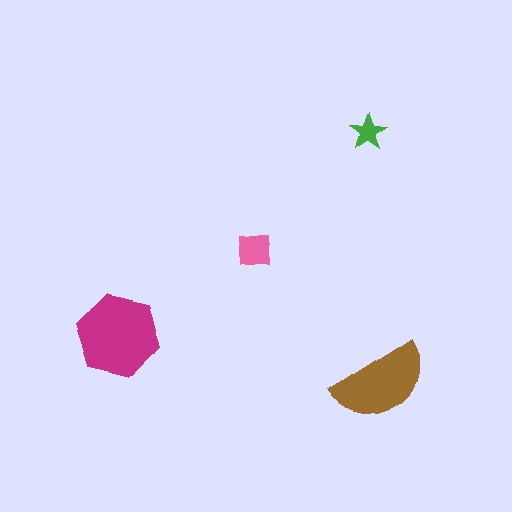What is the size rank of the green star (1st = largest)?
4th.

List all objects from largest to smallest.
The magenta hexagon, the brown semicircle, the pink square, the green star.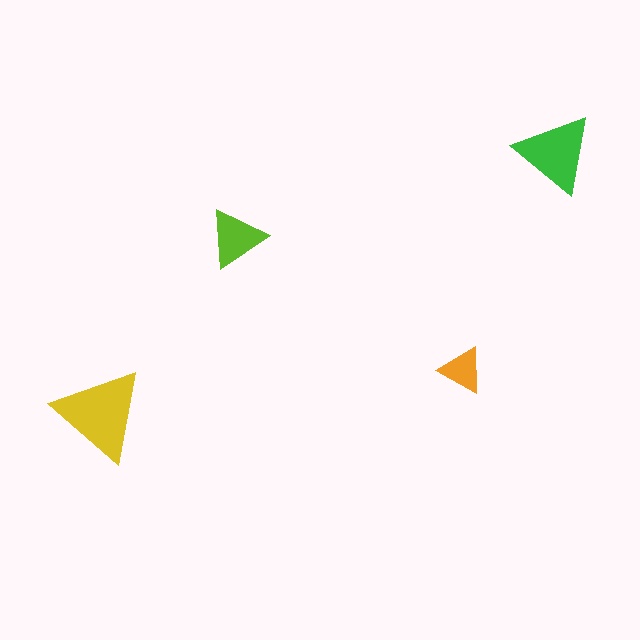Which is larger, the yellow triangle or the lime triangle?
The yellow one.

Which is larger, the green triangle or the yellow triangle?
The yellow one.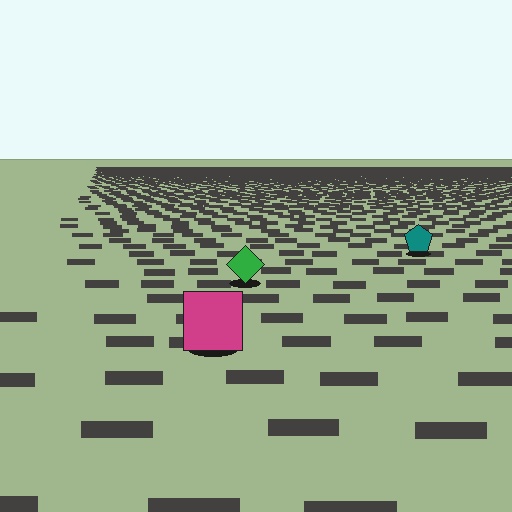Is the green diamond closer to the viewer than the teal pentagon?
Yes. The green diamond is closer — you can tell from the texture gradient: the ground texture is coarser near it.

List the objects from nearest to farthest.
From nearest to farthest: the magenta square, the green diamond, the teal pentagon.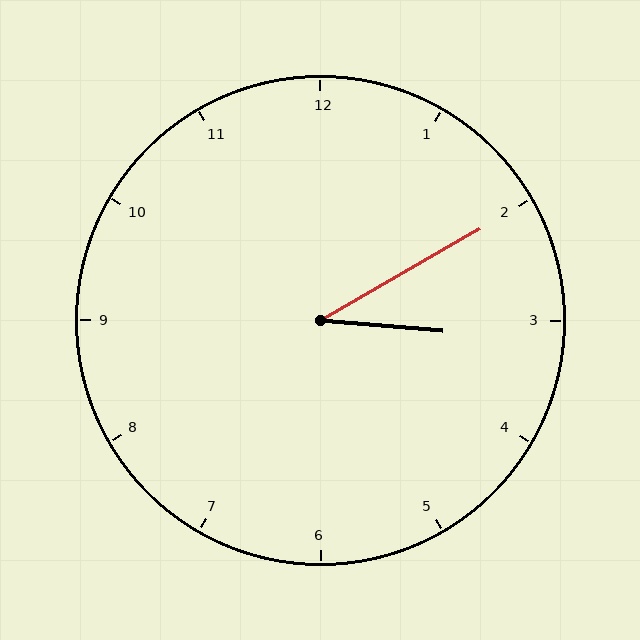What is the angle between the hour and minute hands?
Approximately 35 degrees.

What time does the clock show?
3:10.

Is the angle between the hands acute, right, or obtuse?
It is acute.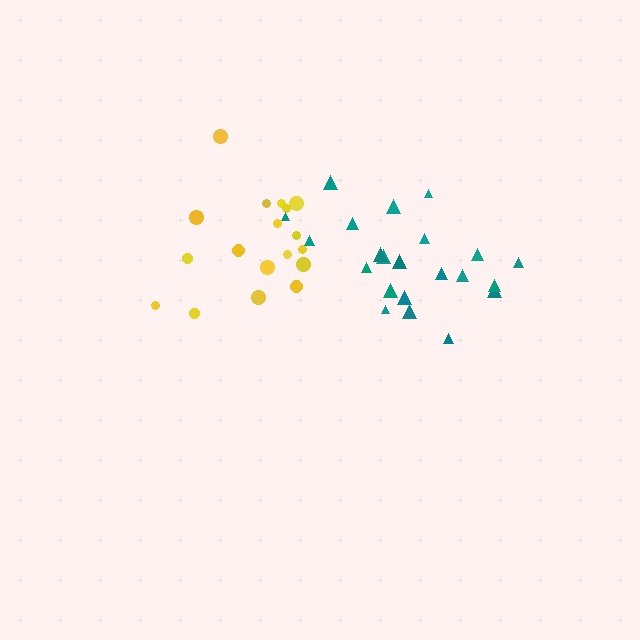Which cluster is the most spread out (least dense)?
Yellow.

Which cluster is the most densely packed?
Teal.